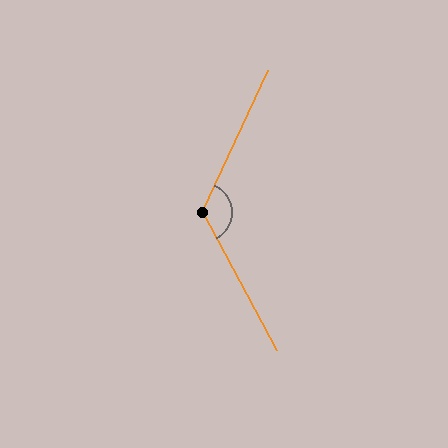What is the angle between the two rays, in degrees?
Approximately 127 degrees.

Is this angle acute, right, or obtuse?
It is obtuse.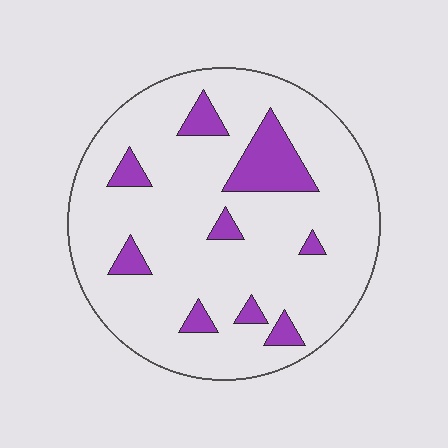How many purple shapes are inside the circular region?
9.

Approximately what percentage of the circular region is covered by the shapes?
Approximately 15%.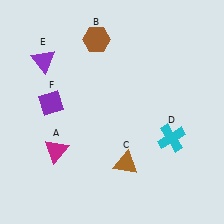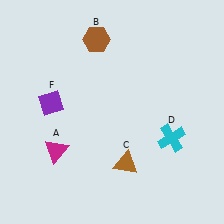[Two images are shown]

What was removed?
The purple triangle (E) was removed in Image 2.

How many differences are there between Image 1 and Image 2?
There is 1 difference between the two images.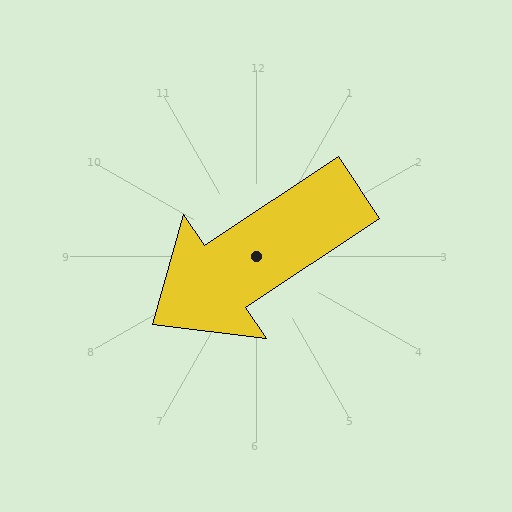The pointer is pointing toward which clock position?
Roughly 8 o'clock.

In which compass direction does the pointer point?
Southwest.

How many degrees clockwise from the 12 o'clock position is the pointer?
Approximately 236 degrees.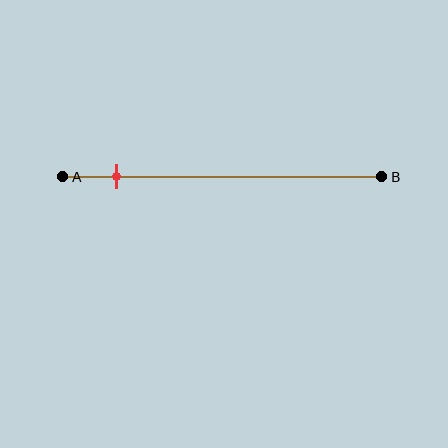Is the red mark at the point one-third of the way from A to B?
No, the mark is at about 15% from A, not at the 33% one-third point.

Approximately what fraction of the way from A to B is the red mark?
The red mark is approximately 15% of the way from A to B.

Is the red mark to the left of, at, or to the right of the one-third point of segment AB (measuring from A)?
The red mark is to the left of the one-third point of segment AB.